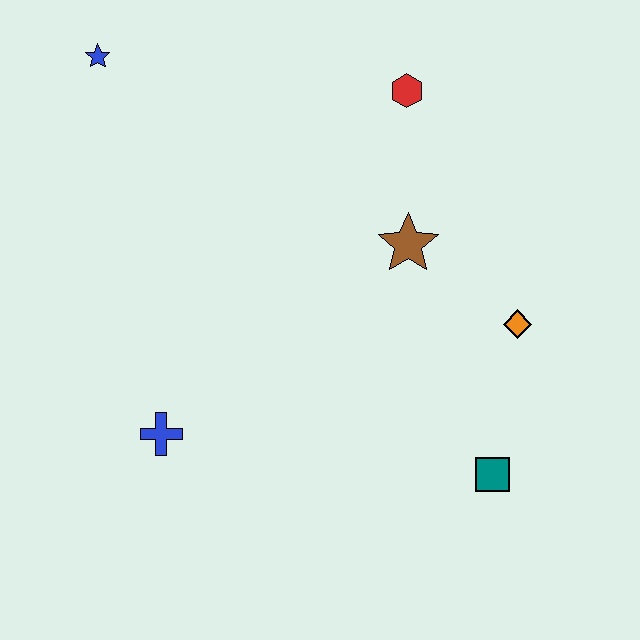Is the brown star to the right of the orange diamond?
No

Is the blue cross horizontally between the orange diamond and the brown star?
No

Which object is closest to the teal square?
The orange diamond is closest to the teal square.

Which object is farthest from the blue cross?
The red hexagon is farthest from the blue cross.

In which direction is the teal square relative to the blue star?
The teal square is below the blue star.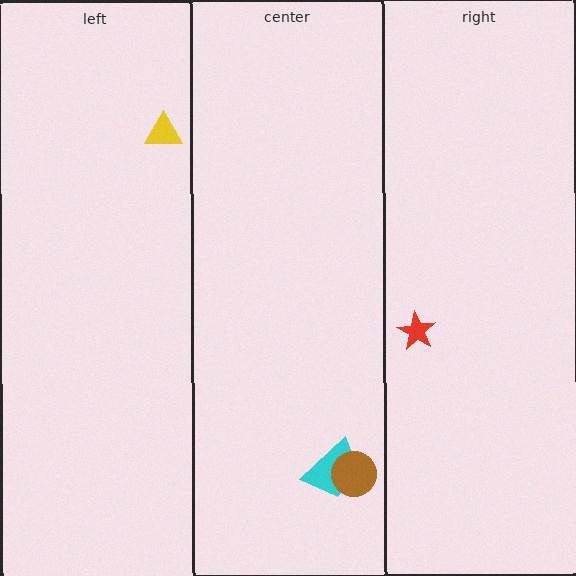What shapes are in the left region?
The yellow triangle.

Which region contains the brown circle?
The center region.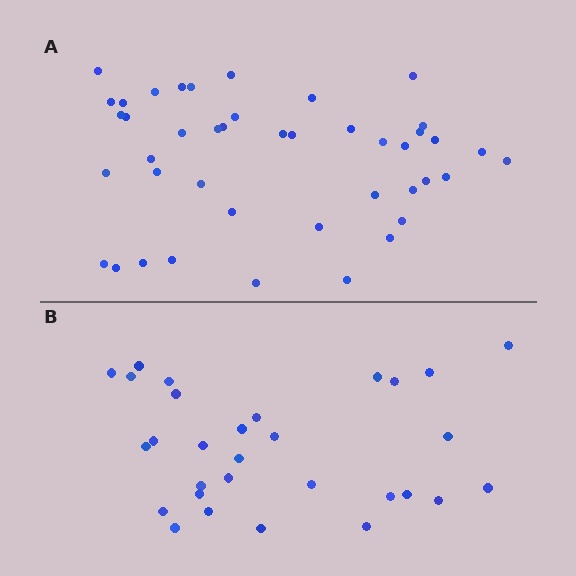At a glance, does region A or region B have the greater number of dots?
Region A (the top region) has more dots.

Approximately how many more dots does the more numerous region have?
Region A has approximately 15 more dots than region B.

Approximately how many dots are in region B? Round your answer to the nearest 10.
About 30 dots.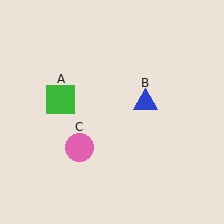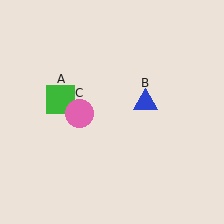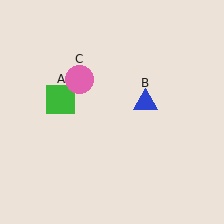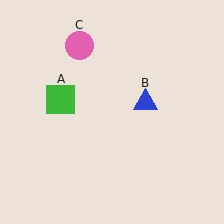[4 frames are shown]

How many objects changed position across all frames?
1 object changed position: pink circle (object C).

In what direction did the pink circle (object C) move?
The pink circle (object C) moved up.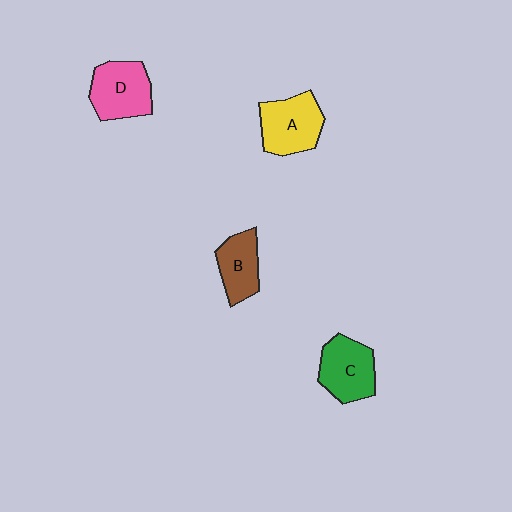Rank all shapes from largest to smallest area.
From largest to smallest: A (yellow), D (pink), C (green), B (brown).